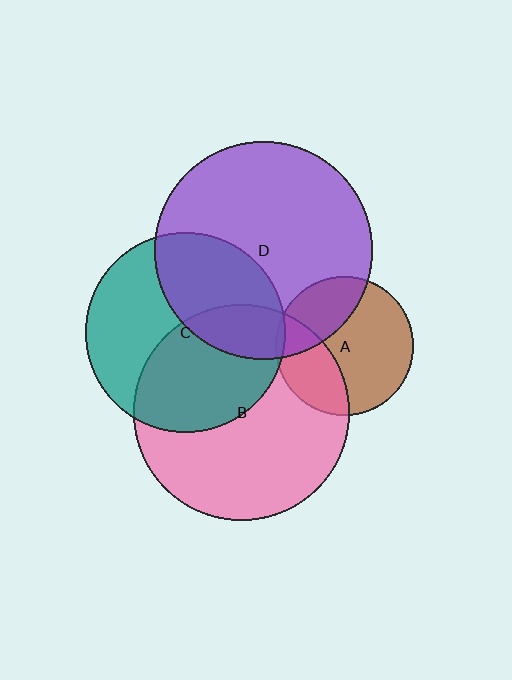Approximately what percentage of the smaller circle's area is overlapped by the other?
Approximately 15%.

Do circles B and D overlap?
Yes.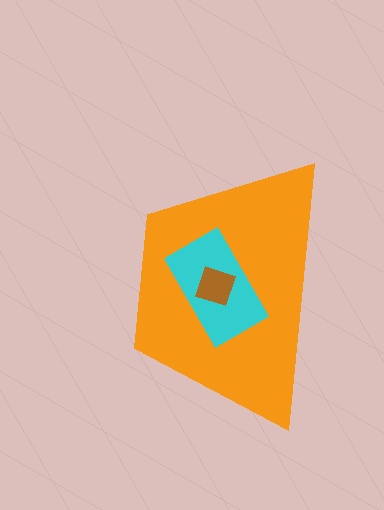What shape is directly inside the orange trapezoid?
The cyan rectangle.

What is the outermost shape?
The orange trapezoid.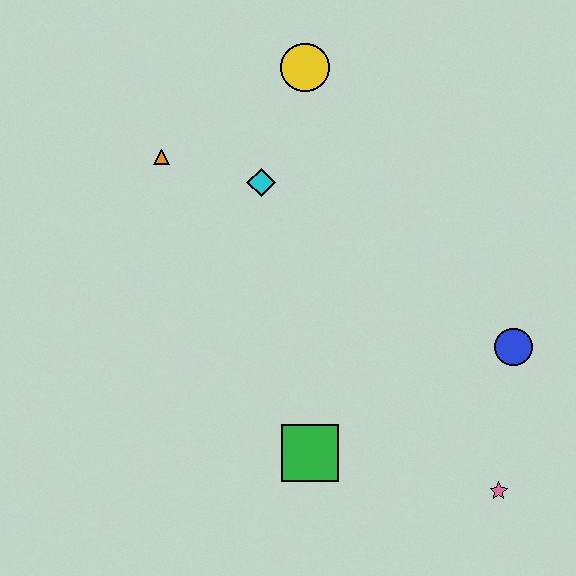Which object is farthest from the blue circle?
The orange triangle is farthest from the blue circle.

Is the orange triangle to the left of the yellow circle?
Yes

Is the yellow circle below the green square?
No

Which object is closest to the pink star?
The blue circle is closest to the pink star.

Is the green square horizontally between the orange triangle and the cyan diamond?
No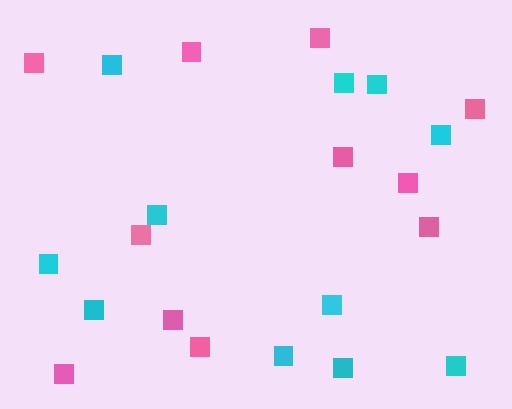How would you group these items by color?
There are 2 groups: one group of cyan squares (11) and one group of pink squares (11).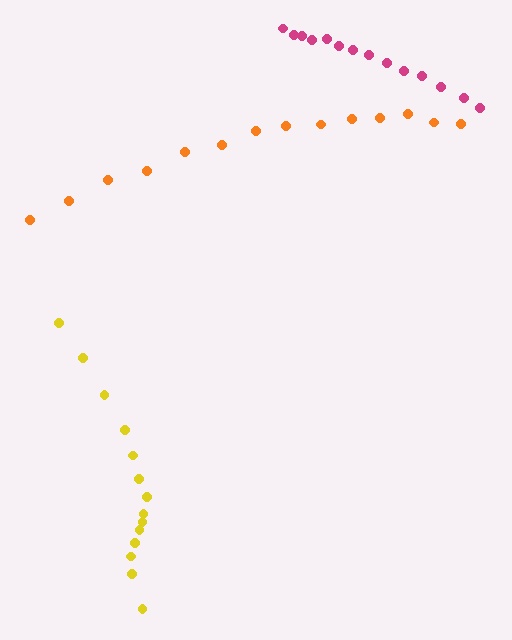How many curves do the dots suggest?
There are 3 distinct paths.